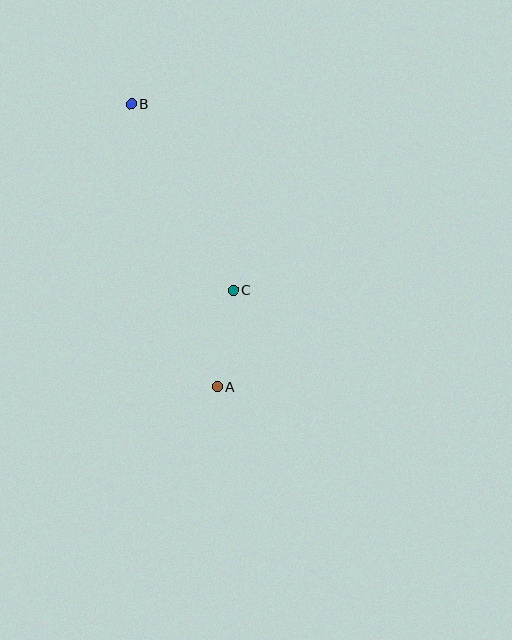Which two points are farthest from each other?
Points A and B are farthest from each other.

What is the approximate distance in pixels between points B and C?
The distance between B and C is approximately 212 pixels.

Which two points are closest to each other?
Points A and C are closest to each other.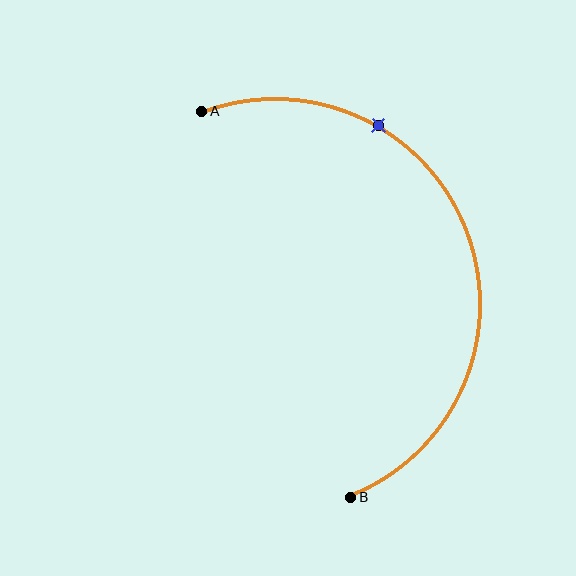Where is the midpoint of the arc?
The arc midpoint is the point on the curve farthest from the straight line joining A and B. It sits to the right of that line.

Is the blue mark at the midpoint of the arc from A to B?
No. The blue mark lies on the arc but is closer to endpoint A. The arc midpoint would be at the point on the curve equidistant along the arc from both A and B.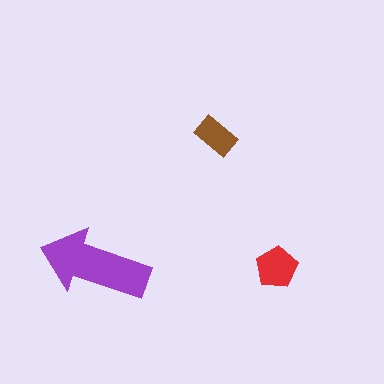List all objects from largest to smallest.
The purple arrow, the red pentagon, the brown rectangle.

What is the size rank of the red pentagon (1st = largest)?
2nd.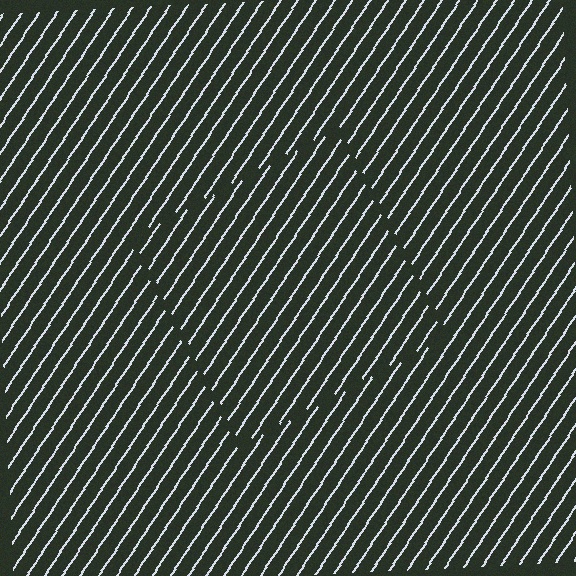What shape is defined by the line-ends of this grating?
An illusory square. The interior of the shape contains the same grating, shifted by half a period — the contour is defined by the phase discontinuity where line-ends from the inner and outer gratings abut.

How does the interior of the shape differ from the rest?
The interior of the shape contains the same grating, shifted by half a period — the contour is defined by the phase discontinuity where line-ends from the inner and outer gratings abut.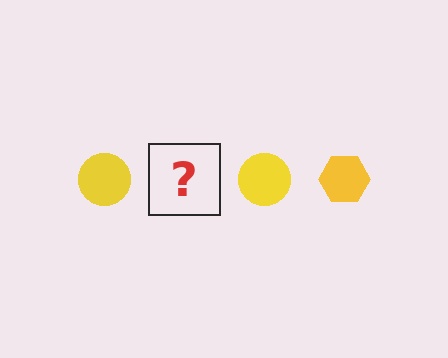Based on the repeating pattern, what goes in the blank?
The blank should be a yellow hexagon.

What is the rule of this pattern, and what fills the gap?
The rule is that the pattern cycles through circle, hexagon shapes in yellow. The gap should be filled with a yellow hexagon.